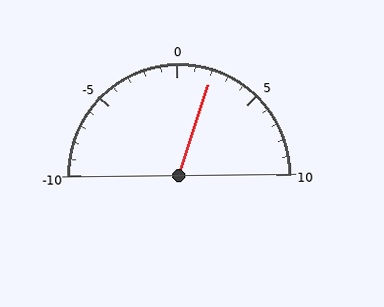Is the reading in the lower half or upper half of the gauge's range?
The reading is in the upper half of the range (-10 to 10).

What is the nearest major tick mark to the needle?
The nearest major tick mark is 0.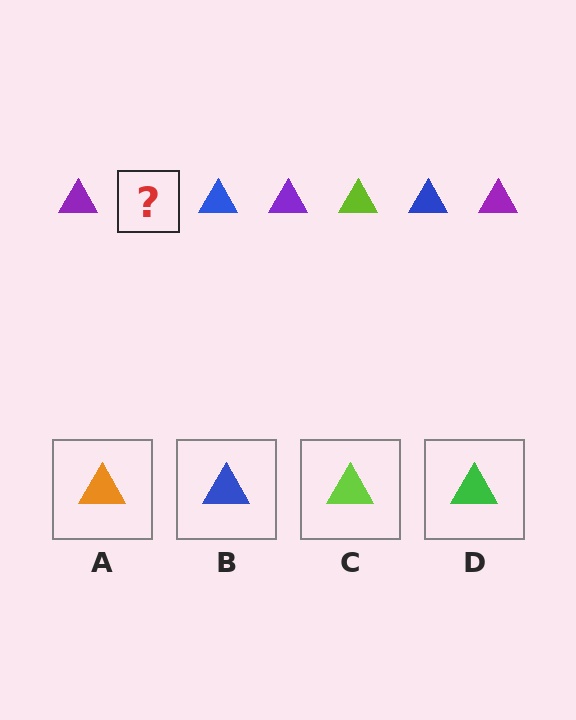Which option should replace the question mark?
Option C.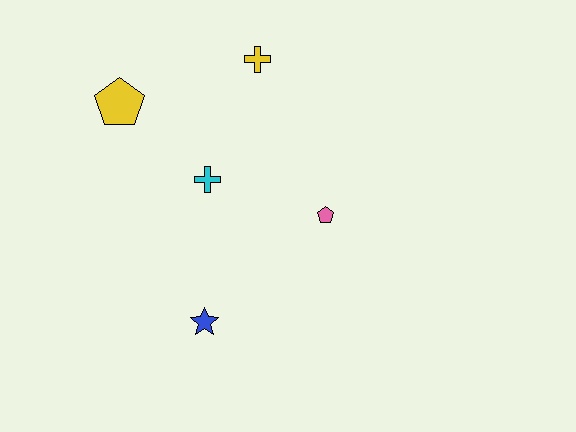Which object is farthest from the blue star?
The yellow cross is farthest from the blue star.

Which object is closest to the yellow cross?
The cyan cross is closest to the yellow cross.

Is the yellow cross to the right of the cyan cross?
Yes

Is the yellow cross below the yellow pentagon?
No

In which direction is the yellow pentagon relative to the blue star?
The yellow pentagon is above the blue star.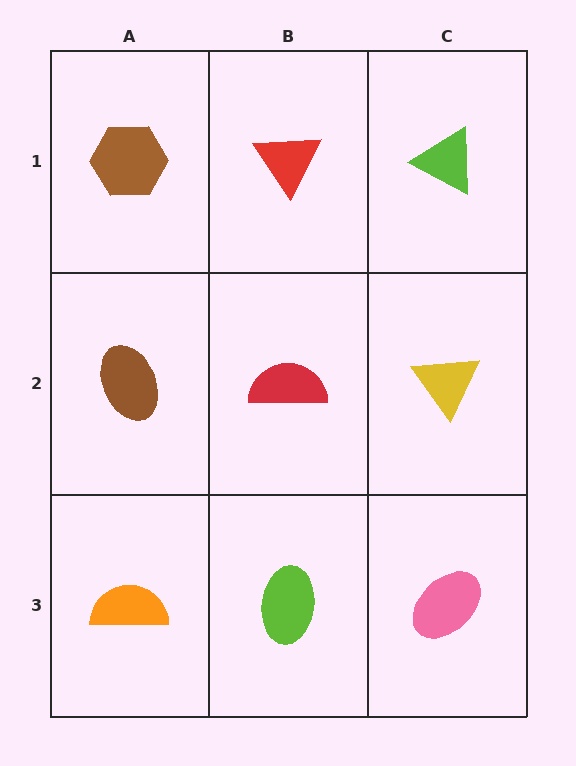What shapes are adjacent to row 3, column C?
A yellow triangle (row 2, column C), a lime ellipse (row 3, column B).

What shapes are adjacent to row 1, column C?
A yellow triangle (row 2, column C), a red triangle (row 1, column B).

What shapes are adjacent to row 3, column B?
A red semicircle (row 2, column B), an orange semicircle (row 3, column A), a pink ellipse (row 3, column C).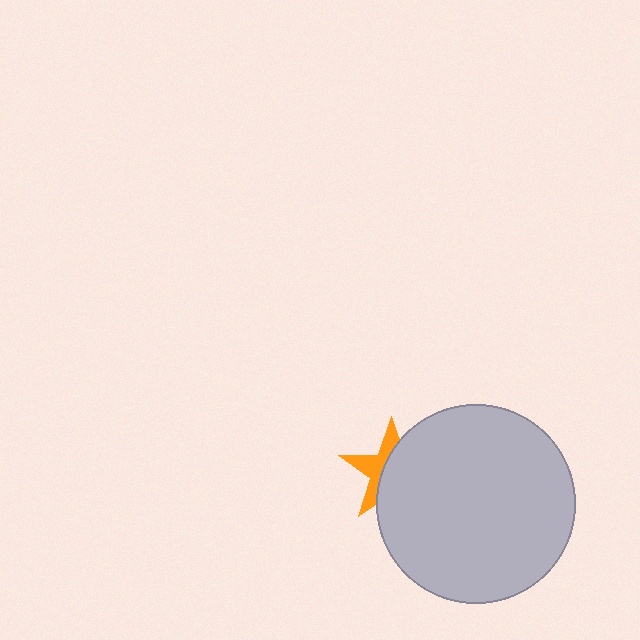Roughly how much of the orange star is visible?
A small part of it is visible (roughly 40%).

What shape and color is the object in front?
The object in front is a light gray circle.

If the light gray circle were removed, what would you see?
You would see the complete orange star.